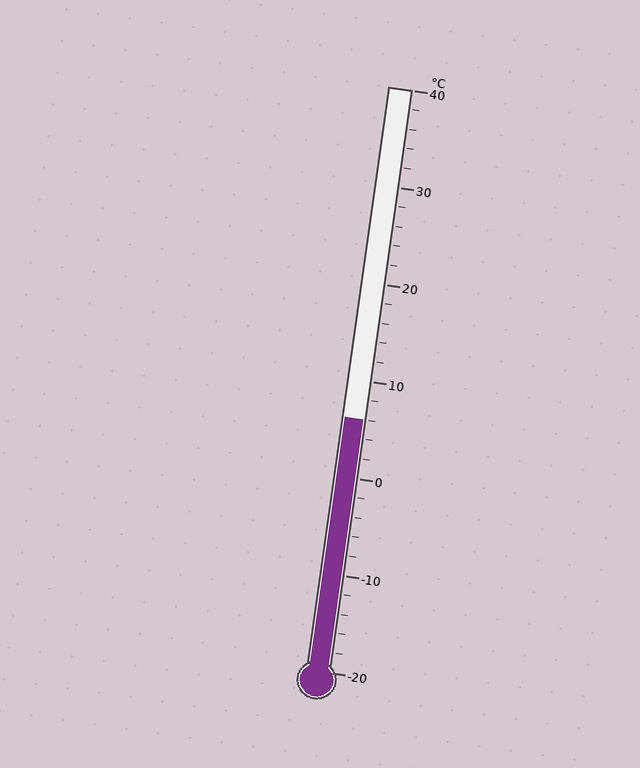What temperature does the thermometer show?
The thermometer shows approximately 6°C.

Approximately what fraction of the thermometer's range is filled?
The thermometer is filled to approximately 45% of its range.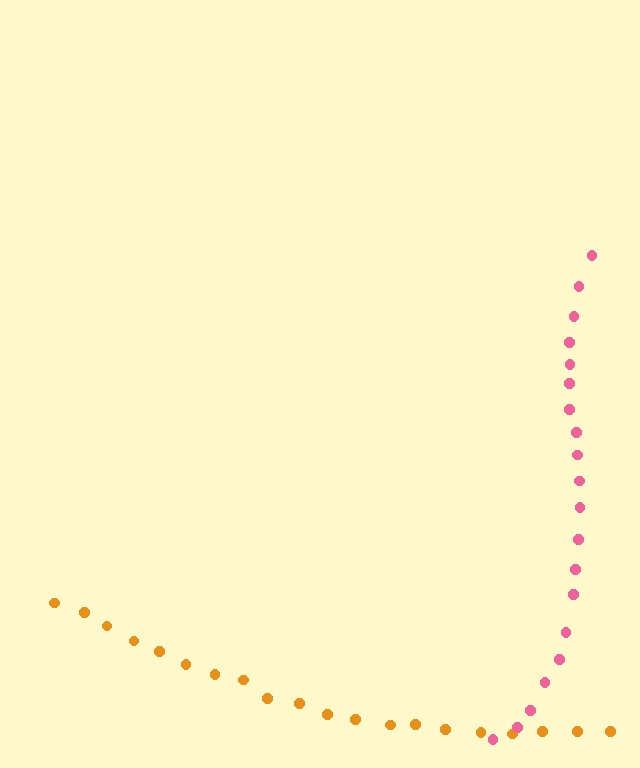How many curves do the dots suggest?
There are 2 distinct paths.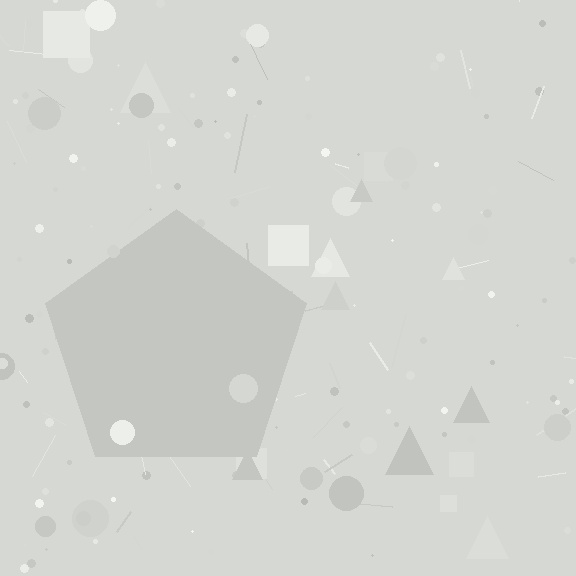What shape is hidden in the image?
A pentagon is hidden in the image.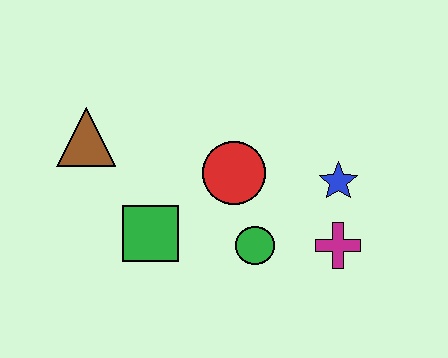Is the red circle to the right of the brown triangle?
Yes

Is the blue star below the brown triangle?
Yes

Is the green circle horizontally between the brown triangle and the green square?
No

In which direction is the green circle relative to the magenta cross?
The green circle is to the left of the magenta cross.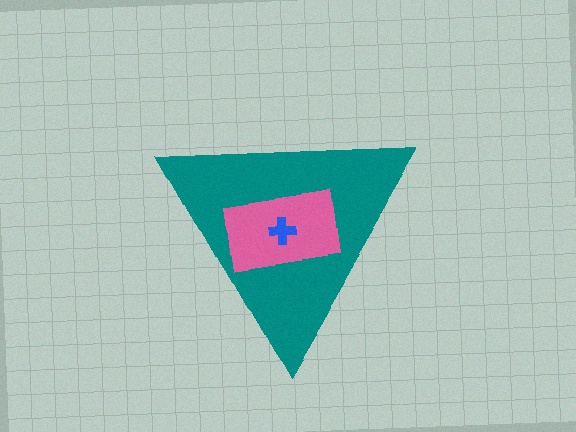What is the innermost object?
The blue cross.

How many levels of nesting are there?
3.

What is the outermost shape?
The teal triangle.